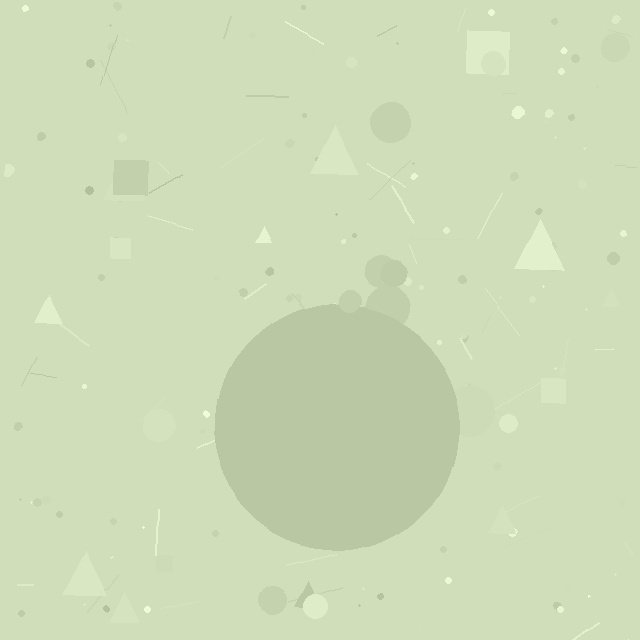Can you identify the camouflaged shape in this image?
The camouflaged shape is a circle.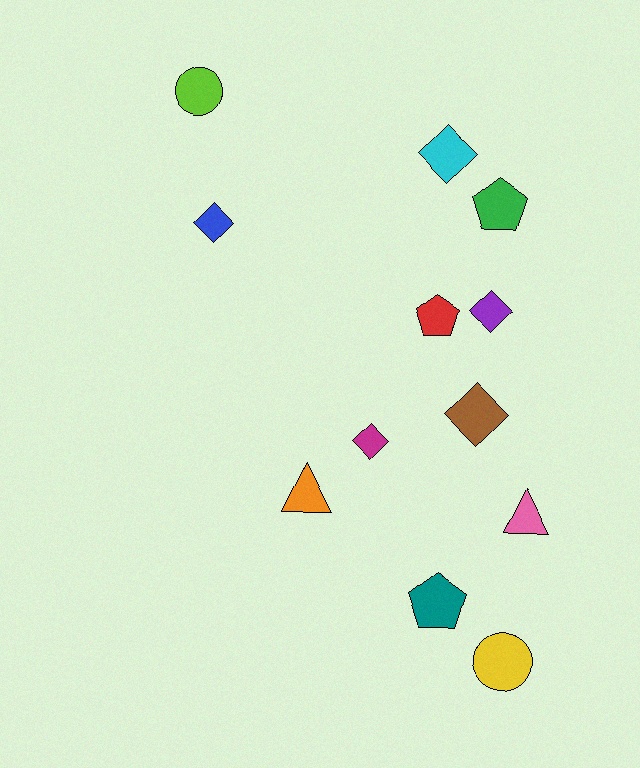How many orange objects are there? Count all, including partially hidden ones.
There is 1 orange object.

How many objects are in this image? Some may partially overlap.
There are 12 objects.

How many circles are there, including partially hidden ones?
There are 2 circles.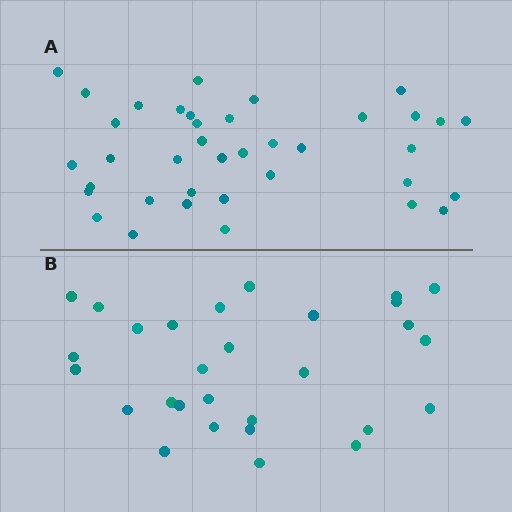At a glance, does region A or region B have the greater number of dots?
Region A (the top region) has more dots.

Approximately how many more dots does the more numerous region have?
Region A has roughly 8 or so more dots than region B.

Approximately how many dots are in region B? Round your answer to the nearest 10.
About 30 dots. (The exact count is 29, which rounds to 30.)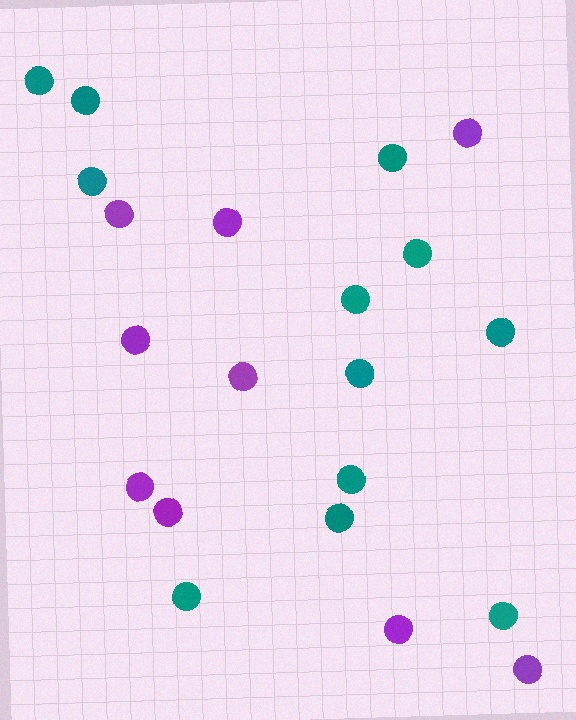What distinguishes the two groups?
There are 2 groups: one group of purple circles (9) and one group of teal circles (12).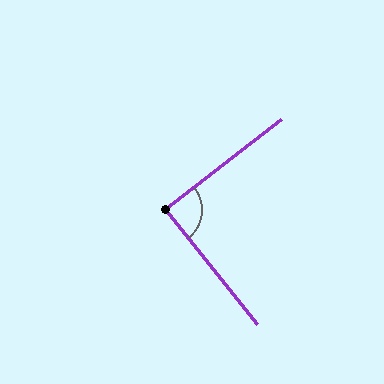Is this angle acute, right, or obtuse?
It is approximately a right angle.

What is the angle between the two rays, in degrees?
Approximately 89 degrees.